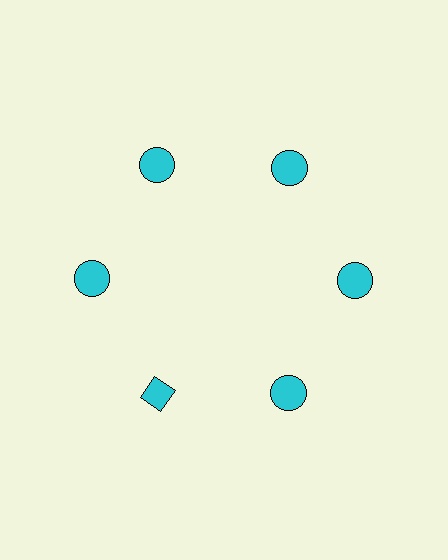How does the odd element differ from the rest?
It has a different shape: diamond instead of circle.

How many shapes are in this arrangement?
There are 6 shapes arranged in a ring pattern.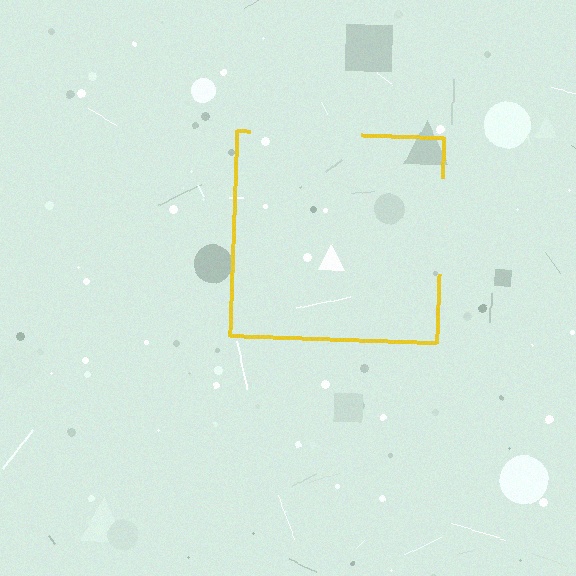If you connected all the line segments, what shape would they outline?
They would outline a square.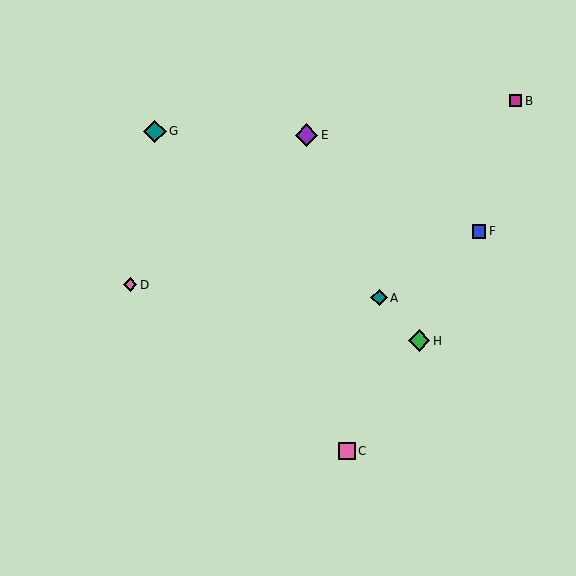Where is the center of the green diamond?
The center of the green diamond is at (419, 341).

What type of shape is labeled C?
Shape C is a pink square.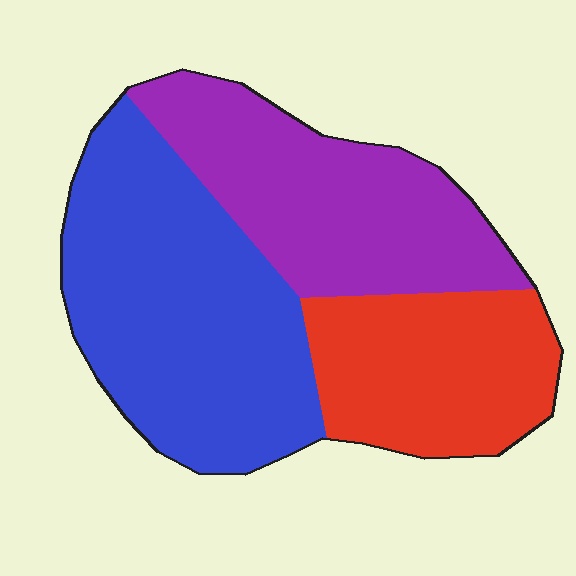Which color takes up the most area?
Blue, at roughly 45%.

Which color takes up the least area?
Red, at roughly 25%.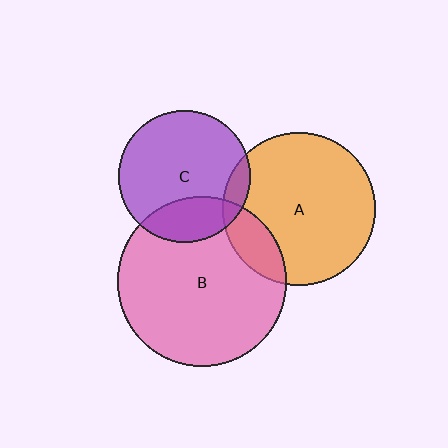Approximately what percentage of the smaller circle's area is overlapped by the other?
Approximately 25%.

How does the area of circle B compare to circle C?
Approximately 1.6 times.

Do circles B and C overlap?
Yes.